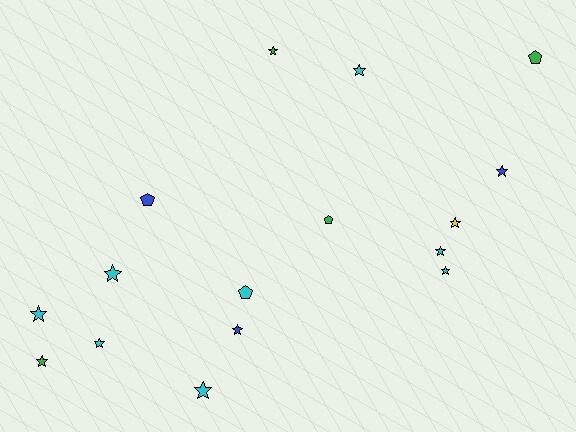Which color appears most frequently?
Cyan, with 8 objects.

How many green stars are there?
There are 2 green stars.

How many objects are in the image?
There are 16 objects.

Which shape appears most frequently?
Star, with 12 objects.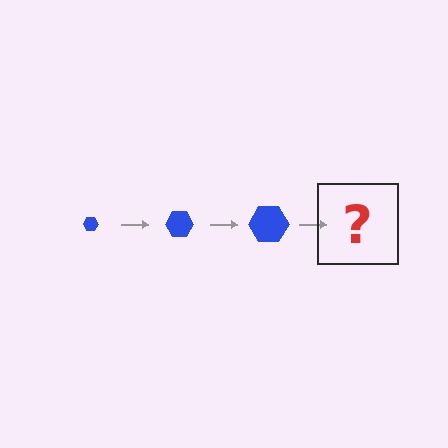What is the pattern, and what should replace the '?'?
The pattern is that the hexagon gets progressively larger each step. The '?' should be a blue hexagon, larger than the previous one.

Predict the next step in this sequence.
The next step is a blue hexagon, larger than the previous one.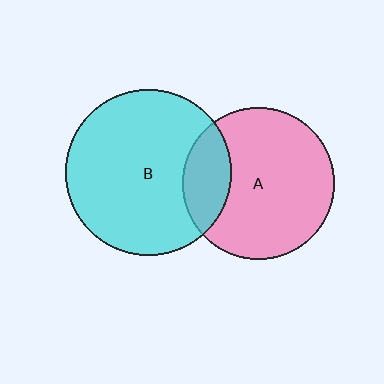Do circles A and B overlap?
Yes.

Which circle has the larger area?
Circle B (cyan).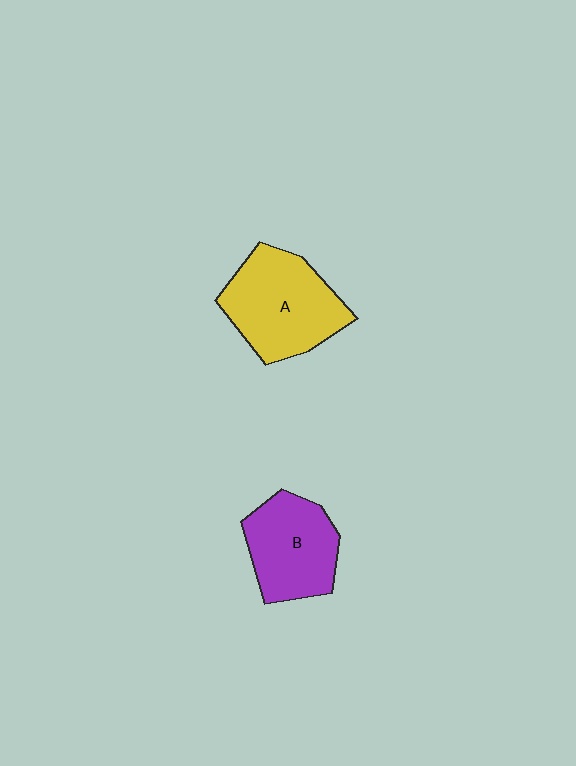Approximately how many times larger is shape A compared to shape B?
Approximately 1.2 times.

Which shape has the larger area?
Shape A (yellow).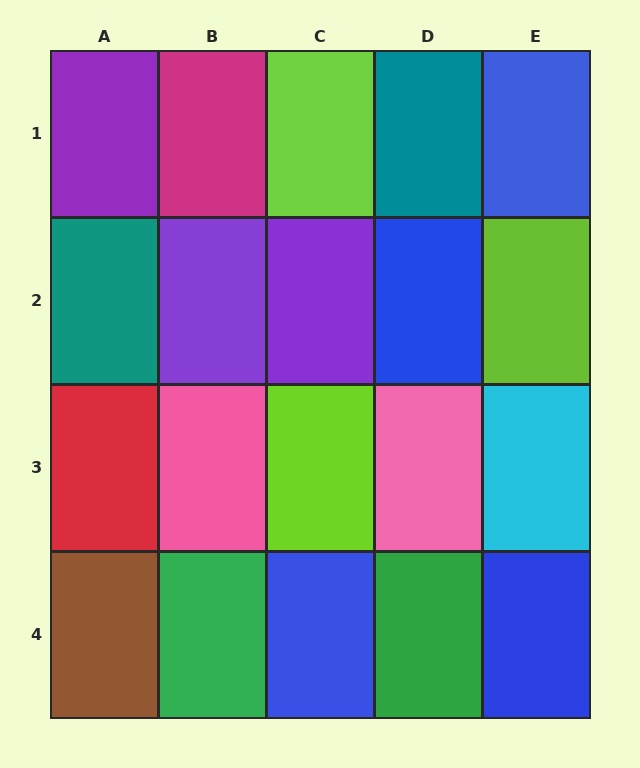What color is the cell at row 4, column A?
Brown.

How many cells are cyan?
1 cell is cyan.